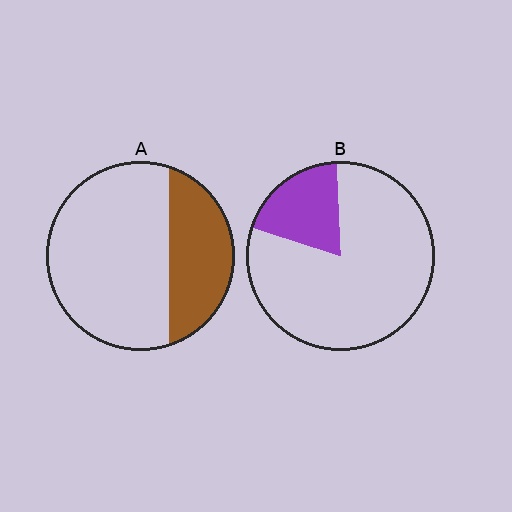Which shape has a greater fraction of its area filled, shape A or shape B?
Shape A.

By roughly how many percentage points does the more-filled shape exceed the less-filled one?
By roughly 10 percentage points (A over B).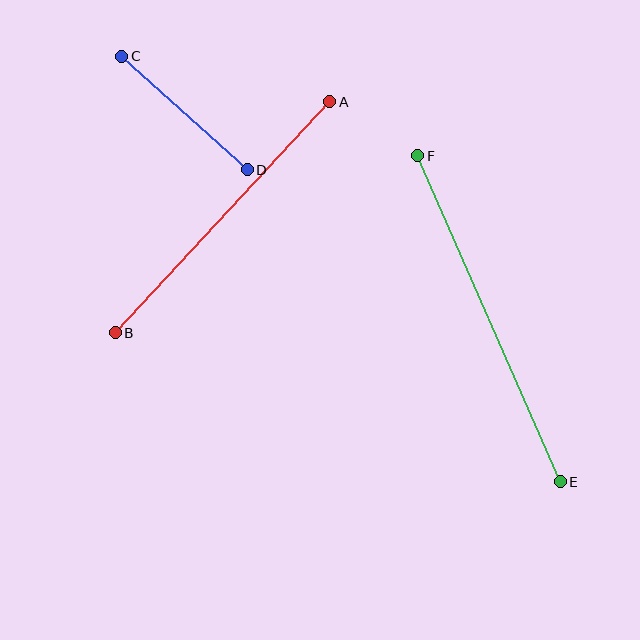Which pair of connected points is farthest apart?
Points E and F are farthest apart.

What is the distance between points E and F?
The distance is approximately 356 pixels.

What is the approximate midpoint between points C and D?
The midpoint is at approximately (184, 113) pixels.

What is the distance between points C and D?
The distance is approximately 170 pixels.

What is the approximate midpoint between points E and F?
The midpoint is at approximately (489, 319) pixels.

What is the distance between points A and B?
The distance is approximately 315 pixels.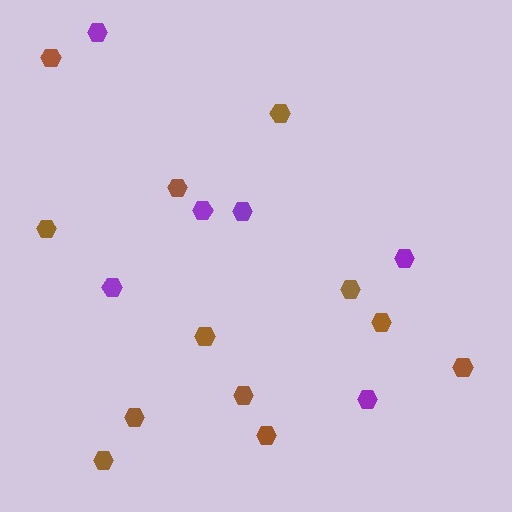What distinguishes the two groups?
There are 2 groups: one group of brown hexagons (12) and one group of purple hexagons (6).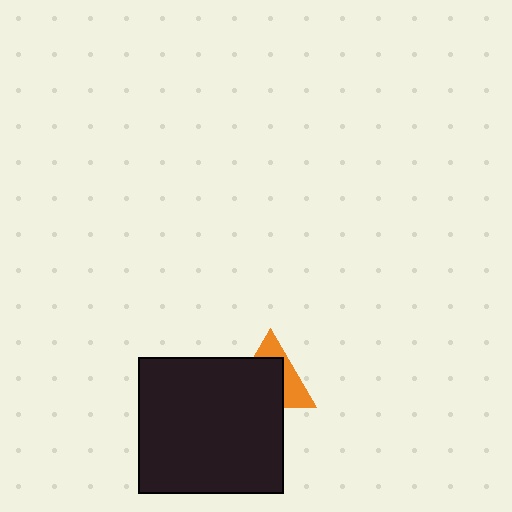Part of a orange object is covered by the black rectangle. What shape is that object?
It is a triangle.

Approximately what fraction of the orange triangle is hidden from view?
Roughly 61% of the orange triangle is hidden behind the black rectangle.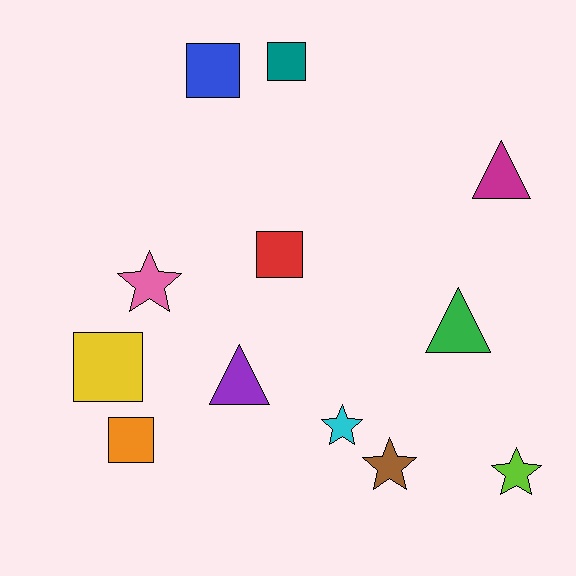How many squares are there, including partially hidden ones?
There are 5 squares.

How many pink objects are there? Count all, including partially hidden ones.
There is 1 pink object.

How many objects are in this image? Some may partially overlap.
There are 12 objects.